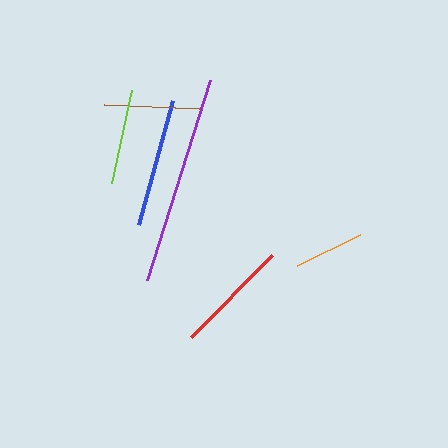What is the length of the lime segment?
The lime segment is approximately 95 pixels long.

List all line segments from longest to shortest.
From longest to shortest: purple, blue, red, lime, brown, orange.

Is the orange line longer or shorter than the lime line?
The lime line is longer than the orange line.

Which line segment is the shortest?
The orange line is the shortest at approximately 71 pixels.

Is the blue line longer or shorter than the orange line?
The blue line is longer than the orange line.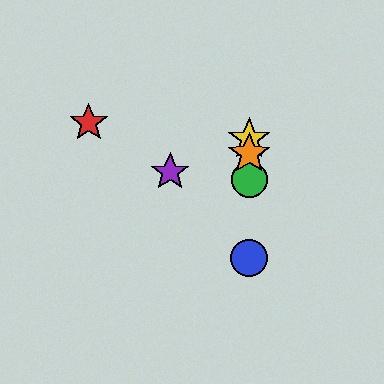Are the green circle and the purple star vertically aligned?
No, the green circle is at x≈249 and the purple star is at x≈170.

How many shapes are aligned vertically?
4 shapes (the blue circle, the green circle, the yellow star, the orange star) are aligned vertically.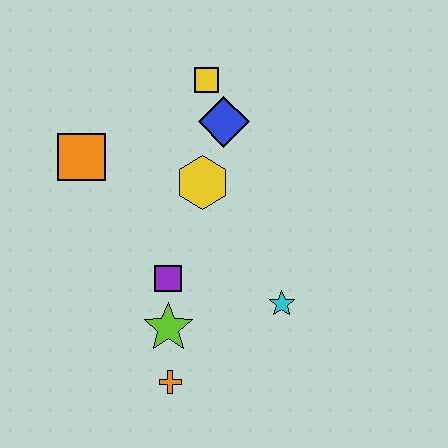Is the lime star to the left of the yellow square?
Yes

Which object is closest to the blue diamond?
The yellow square is closest to the blue diamond.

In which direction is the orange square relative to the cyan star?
The orange square is to the left of the cyan star.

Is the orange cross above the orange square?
No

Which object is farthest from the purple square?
The yellow square is farthest from the purple square.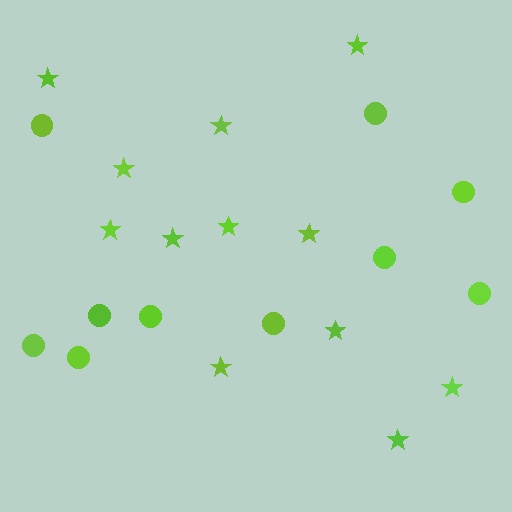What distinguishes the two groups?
There are 2 groups: one group of circles (10) and one group of stars (12).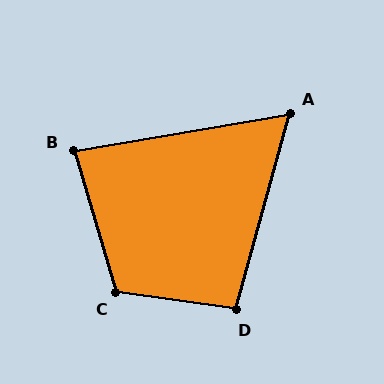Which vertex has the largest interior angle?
C, at approximately 115 degrees.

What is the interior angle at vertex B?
Approximately 83 degrees (acute).